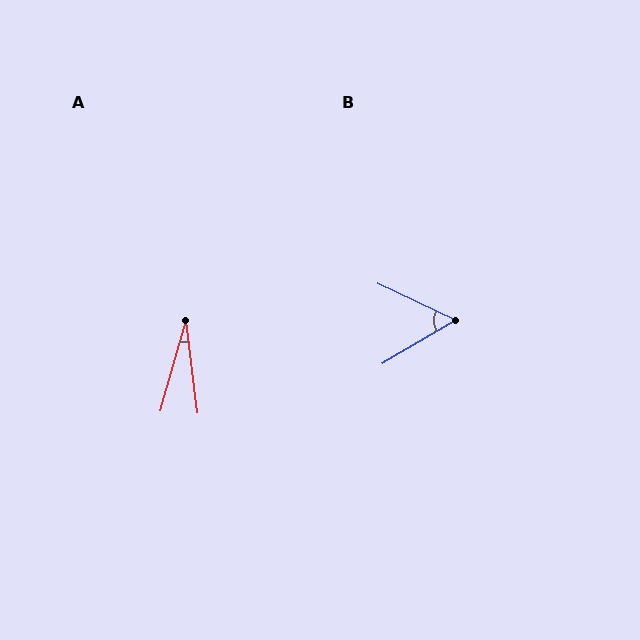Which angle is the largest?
B, at approximately 55 degrees.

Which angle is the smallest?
A, at approximately 23 degrees.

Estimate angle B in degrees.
Approximately 55 degrees.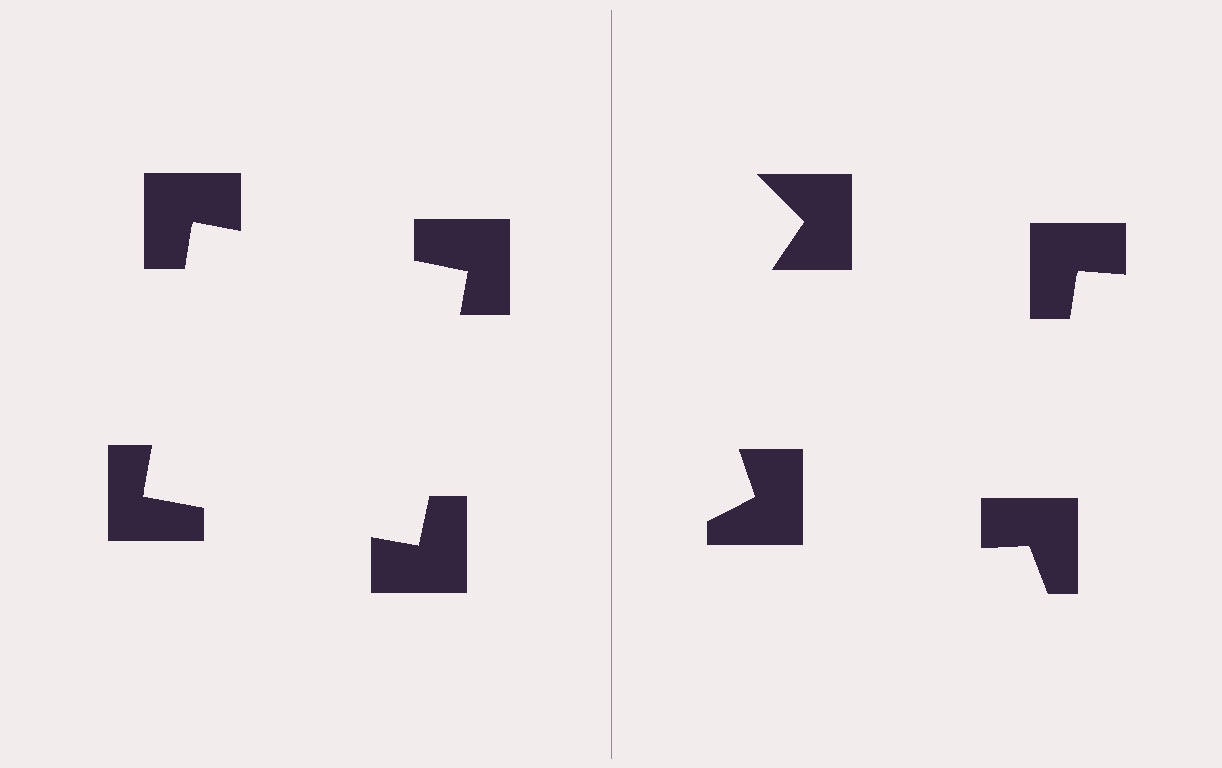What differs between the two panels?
The notched squares are positioned identically on both sides; only the wedge orientations differ. On the left they align to a square; on the right they are misaligned.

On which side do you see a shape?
An illusory square appears on the left side. On the right side the wedge cuts are rotated, so no coherent shape forms.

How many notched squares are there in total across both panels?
8 — 4 on each side.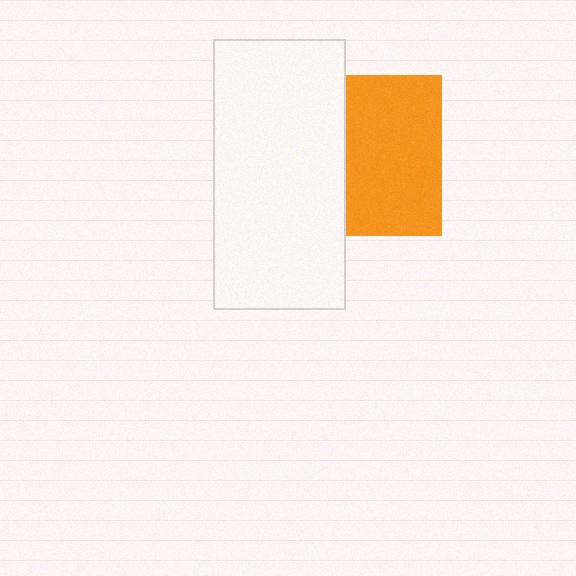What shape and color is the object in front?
The object in front is a white rectangle.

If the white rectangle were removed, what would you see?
You would see the complete orange square.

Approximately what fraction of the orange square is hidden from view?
Roughly 40% of the orange square is hidden behind the white rectangle.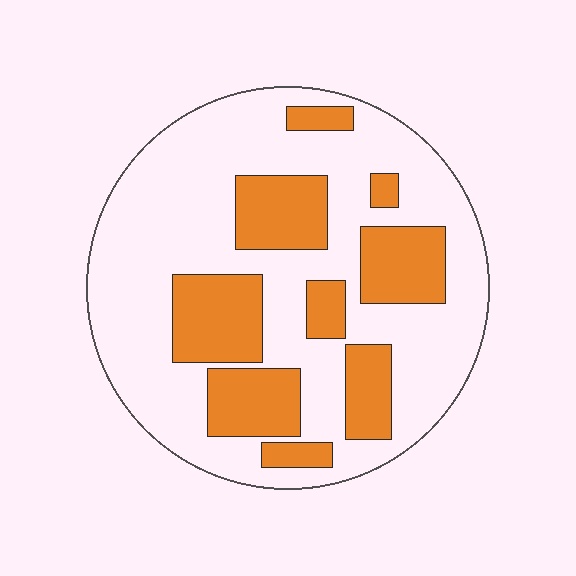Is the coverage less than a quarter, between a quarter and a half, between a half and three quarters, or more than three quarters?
Between a quarter and a half.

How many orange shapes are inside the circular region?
9.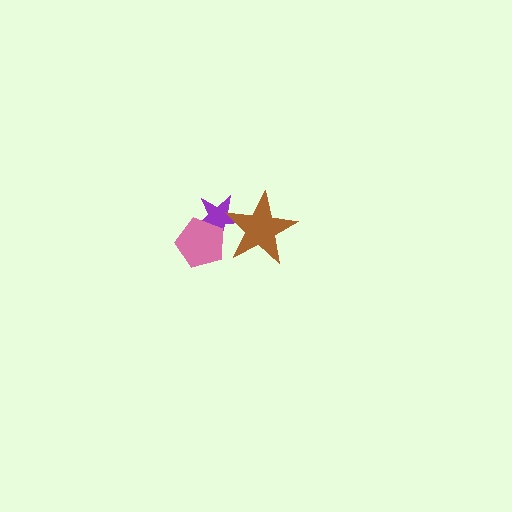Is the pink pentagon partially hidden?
No, no other shape covers it.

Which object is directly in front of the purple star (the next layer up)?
The brown star is directly in front of the purple star.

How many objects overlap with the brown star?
1 object overlaps with the brown star.